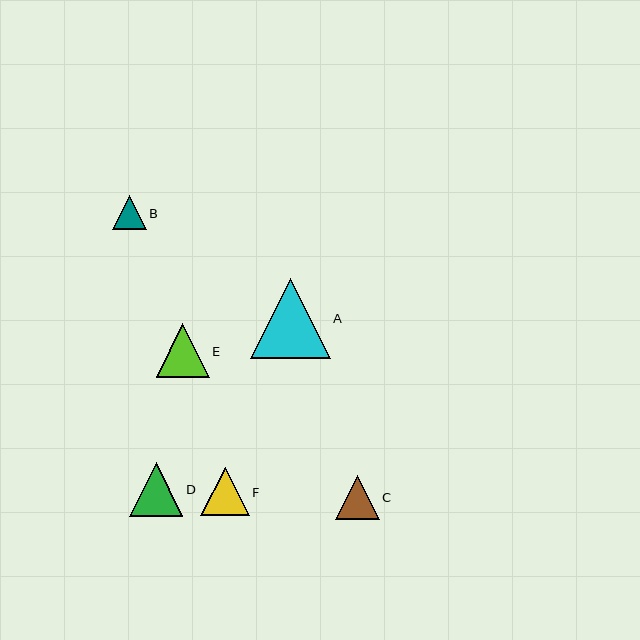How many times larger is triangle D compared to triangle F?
Triangle D is approximately 1.1 times the size of triangle F.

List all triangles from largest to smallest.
From largest to smallest: A, D, E, F, C, B.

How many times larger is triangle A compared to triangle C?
Triangle A is approximately 1.8 times the size of triangle C.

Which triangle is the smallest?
Triangle B is the smallest with a size of approximately 34 pixels.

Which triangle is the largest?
Triangle A is the largest with a size of approximately 80 pixels.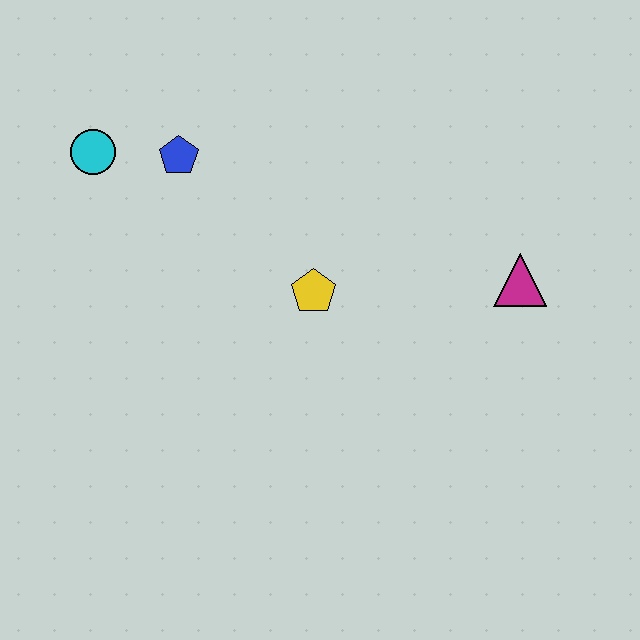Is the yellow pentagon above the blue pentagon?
No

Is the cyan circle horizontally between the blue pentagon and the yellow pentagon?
No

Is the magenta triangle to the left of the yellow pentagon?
No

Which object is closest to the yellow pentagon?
The blue pentagon is closest to the yellow pentagon.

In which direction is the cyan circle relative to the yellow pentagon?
The cyan circle is to the left of the yellow pentagon.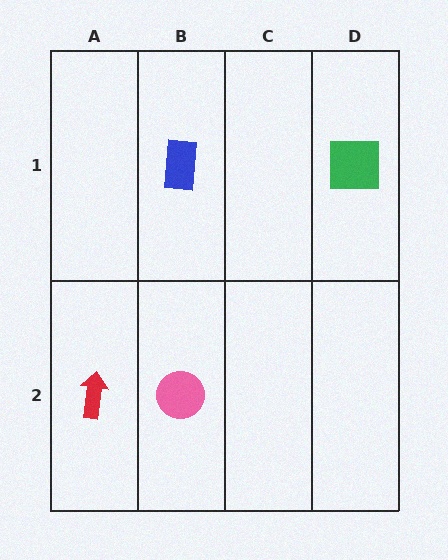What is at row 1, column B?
A blue rectangle.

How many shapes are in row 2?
2 shapes.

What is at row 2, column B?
A pink circle.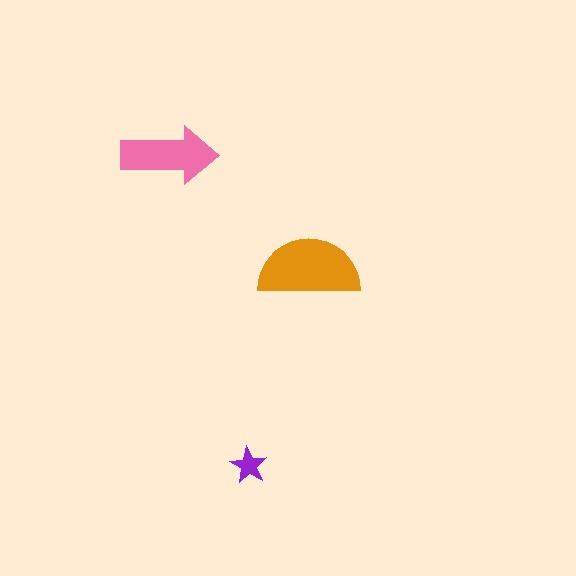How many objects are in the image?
There are 3 objects in the image.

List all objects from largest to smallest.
The orange semicircle, the pink arrow, the purple star.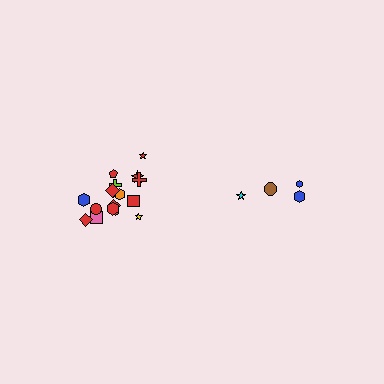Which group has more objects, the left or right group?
The left group.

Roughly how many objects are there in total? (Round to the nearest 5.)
Roughly 20 objects in total.